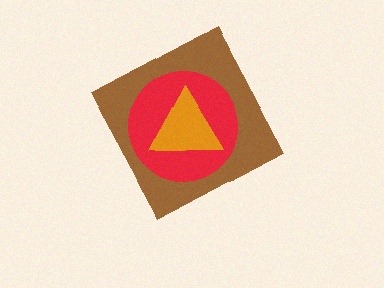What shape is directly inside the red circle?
The orange triangle.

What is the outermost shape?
The brown diamond.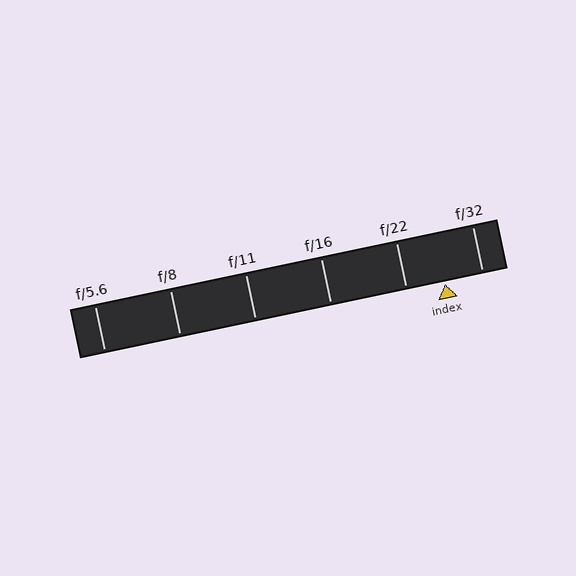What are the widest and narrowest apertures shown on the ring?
The widest aperture shown is f/5.6 and the narrowest is f/32.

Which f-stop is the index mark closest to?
The index mark is closest to f/22.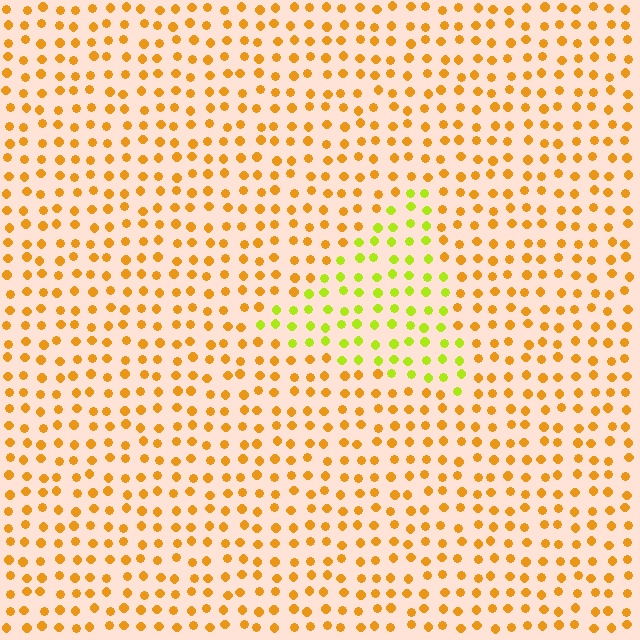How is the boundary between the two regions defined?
The boundary is defined purely by a slight shift in hue (about 42 degrees). Spacing, size, and orientation are identical on both sides.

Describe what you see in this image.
The image is filled with small orange elements in a uniform arrangement. A triangle-shaped region is visible where the elements are tinted to a slightly different hue, forming a subtle color boundary.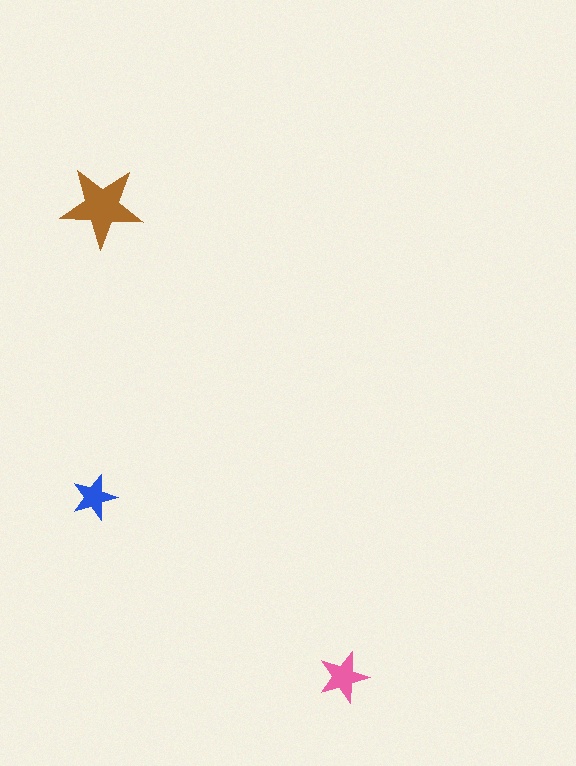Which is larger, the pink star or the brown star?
The brown one.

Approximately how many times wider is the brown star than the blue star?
About 2 times wider.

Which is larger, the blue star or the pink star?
The pink one.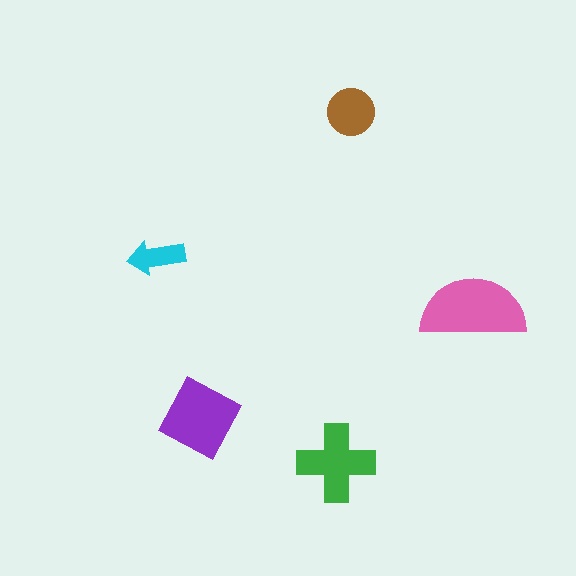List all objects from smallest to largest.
The cyan arrow, the brown circle, the green cross, the purple diamond, the pink semicircle.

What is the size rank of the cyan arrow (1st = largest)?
5th.